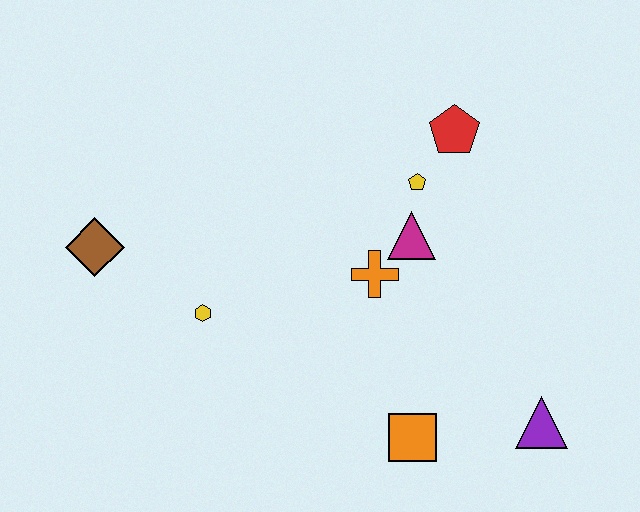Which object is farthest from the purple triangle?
The brown diamond is farthest from the purple triangle.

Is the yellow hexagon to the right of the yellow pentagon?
No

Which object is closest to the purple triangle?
The orange square is closest to the purple triangle.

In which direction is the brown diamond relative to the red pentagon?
The brown diamond is to the left of the red pentagon.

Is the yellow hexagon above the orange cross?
No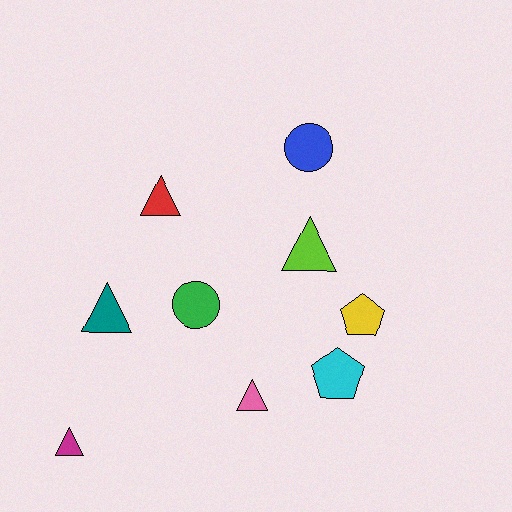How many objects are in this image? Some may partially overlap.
There are 9 objects.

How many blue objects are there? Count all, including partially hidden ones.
There is 1 blue object.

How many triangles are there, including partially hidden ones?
There are 5 triangles.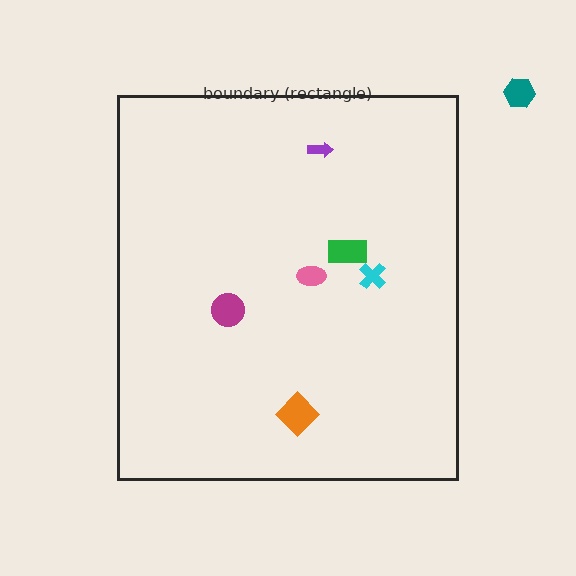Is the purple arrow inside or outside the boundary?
Inside.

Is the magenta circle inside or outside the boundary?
Inside.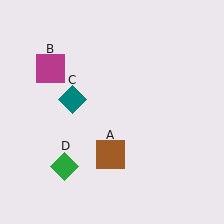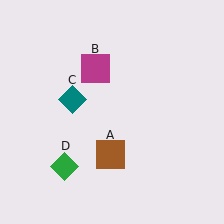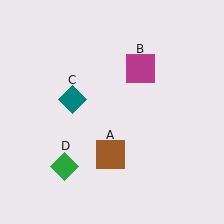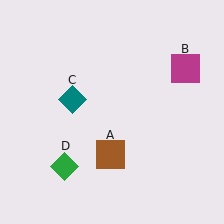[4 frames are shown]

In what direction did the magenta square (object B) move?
The magenta square (object B) moved right.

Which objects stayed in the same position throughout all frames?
Brown square (object A) and teal diamond (object C) and green diamond (object D) remained stationary.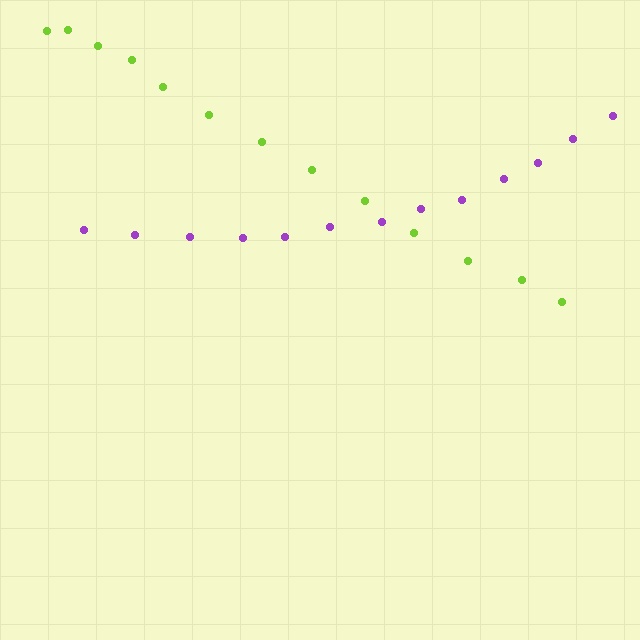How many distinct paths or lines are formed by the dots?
There are 2 distinct paths.